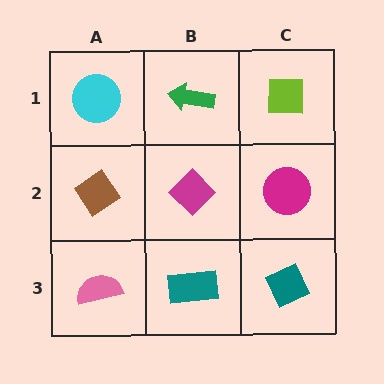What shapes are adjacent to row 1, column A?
A brown diamond (row 2, column A), a green arrow (row 1, column B).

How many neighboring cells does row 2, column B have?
4.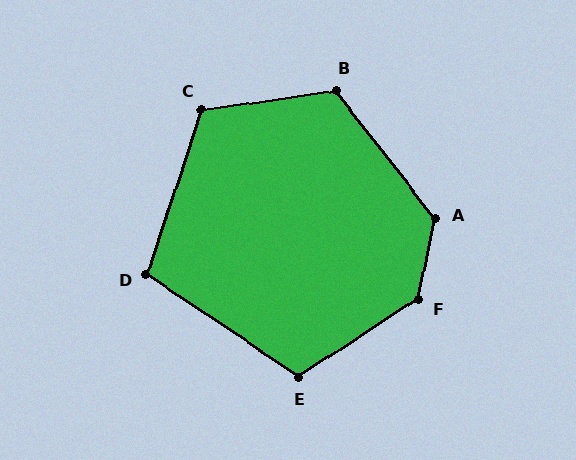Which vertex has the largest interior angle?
F, at approximately 135 degrees.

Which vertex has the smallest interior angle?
D, at approximately 106 degrees.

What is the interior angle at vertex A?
Approximately 131 degrees (obtuse).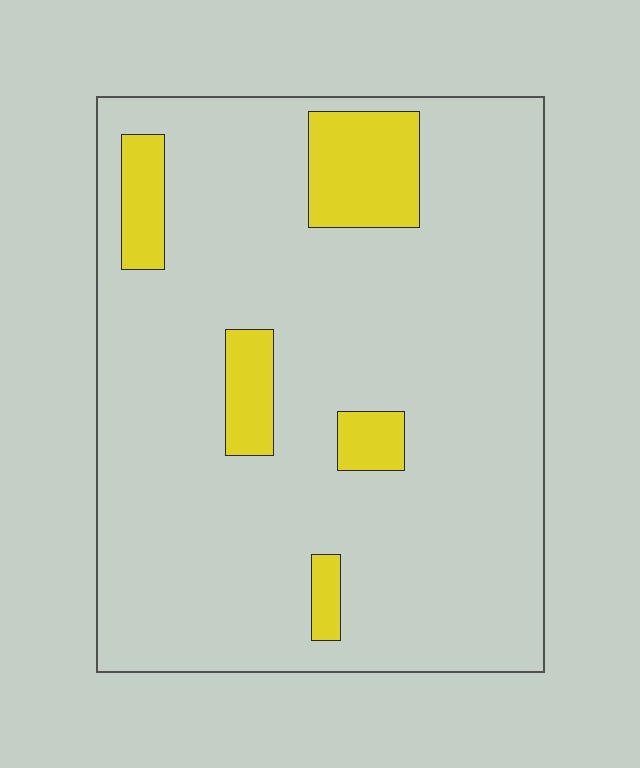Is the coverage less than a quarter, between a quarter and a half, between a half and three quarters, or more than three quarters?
Less than a quarter.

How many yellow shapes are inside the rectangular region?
5.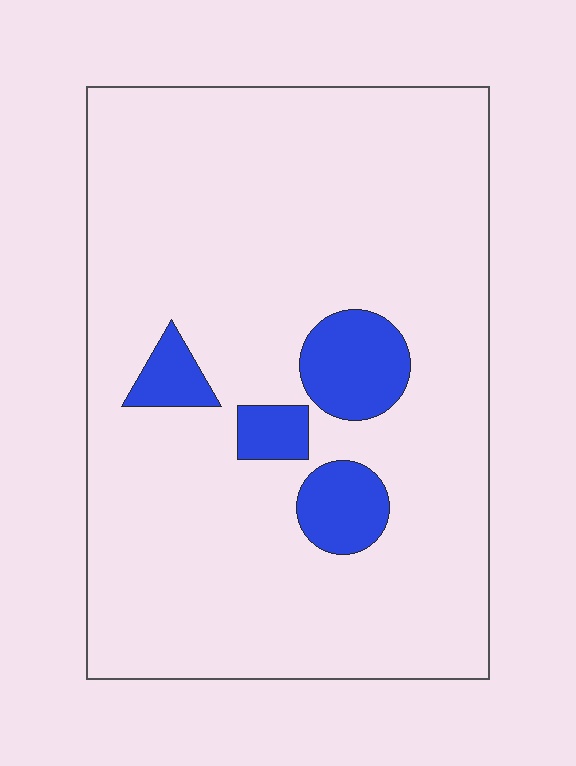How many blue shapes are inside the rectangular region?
4.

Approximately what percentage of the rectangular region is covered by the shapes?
Approximately 10%.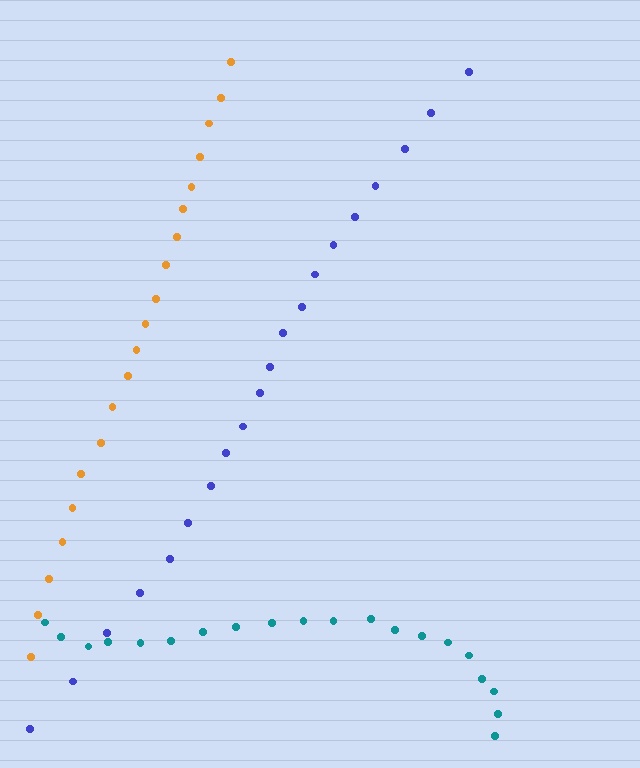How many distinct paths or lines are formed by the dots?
There are 3 distinct paths.